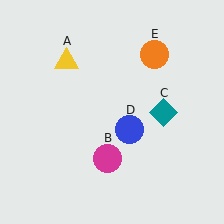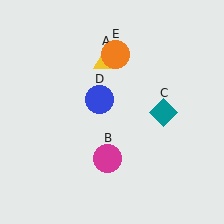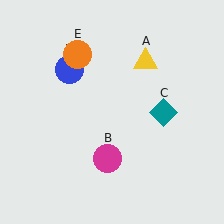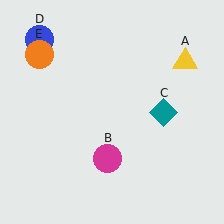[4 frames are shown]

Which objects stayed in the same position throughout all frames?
Magenta circle (object B) and teal diamond (object C) remained stationary.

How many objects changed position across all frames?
3 objects changed position: yellow triangle (object A), blue circle (object D), orange circle (object E).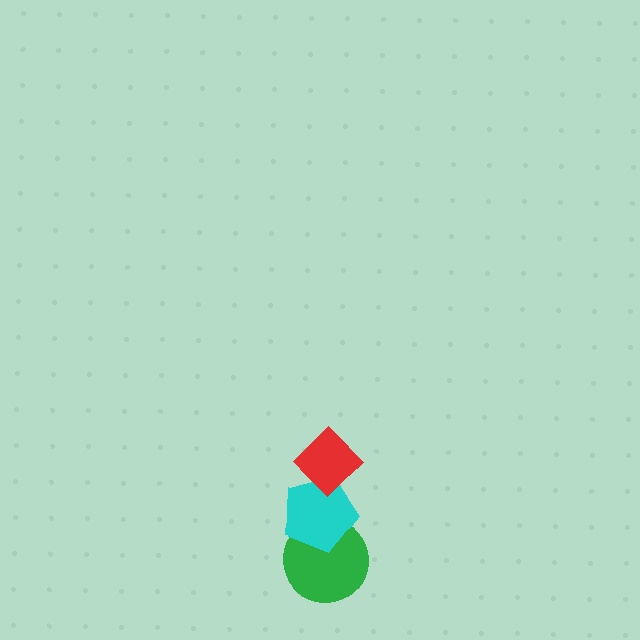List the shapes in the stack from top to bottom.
From top to bottom: the red diamond, the cyan pentagon, the green circle.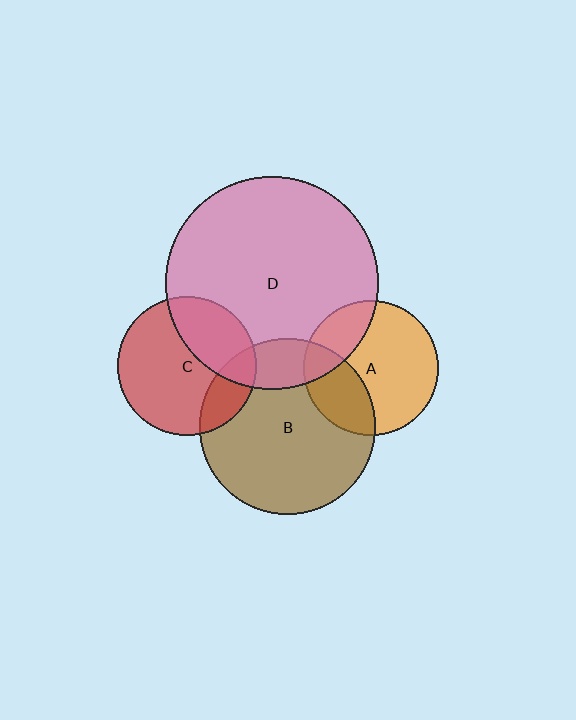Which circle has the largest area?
Circle D (pink).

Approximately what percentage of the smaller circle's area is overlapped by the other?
Approximately 30%.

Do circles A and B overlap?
Yes.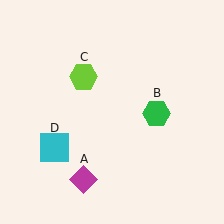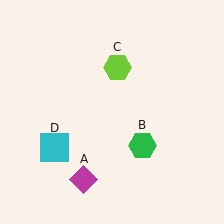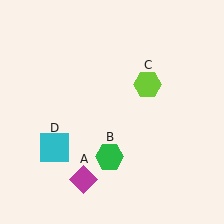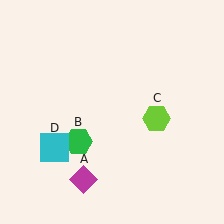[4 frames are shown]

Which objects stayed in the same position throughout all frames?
Magenta diamond (object A) and cyan square (object D) remained stationary.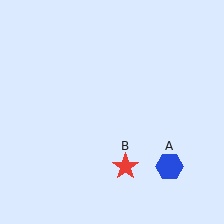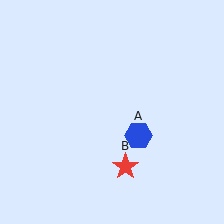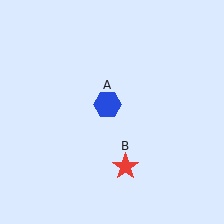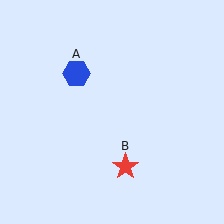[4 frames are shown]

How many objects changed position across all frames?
1 object changed position: blue hexagon (object A).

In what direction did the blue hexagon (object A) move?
The blue hexagon (object A) moved up and to the left.